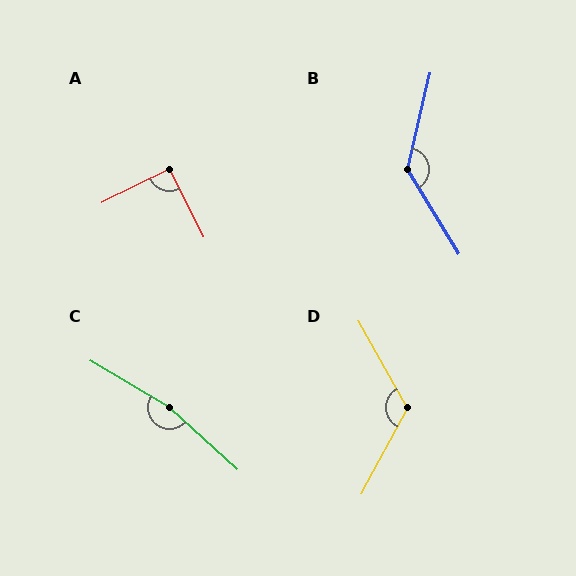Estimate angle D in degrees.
Approximately 123 degrees.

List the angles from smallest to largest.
A (90°), D (123°), B (135°), C (168°).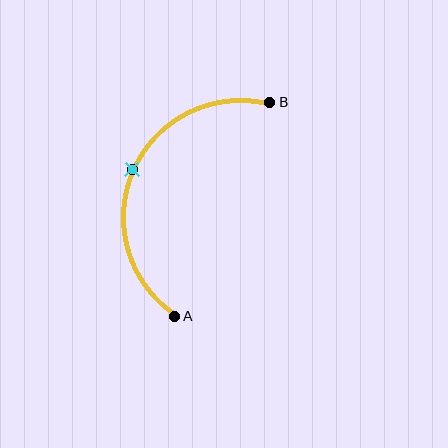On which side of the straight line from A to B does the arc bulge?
The arc bulges to the left of the straight line connecting A and B.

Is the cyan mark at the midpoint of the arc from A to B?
Yes. The cyan mark lies on the arc at equal arc-length from both A and B — it is the arc midpoint.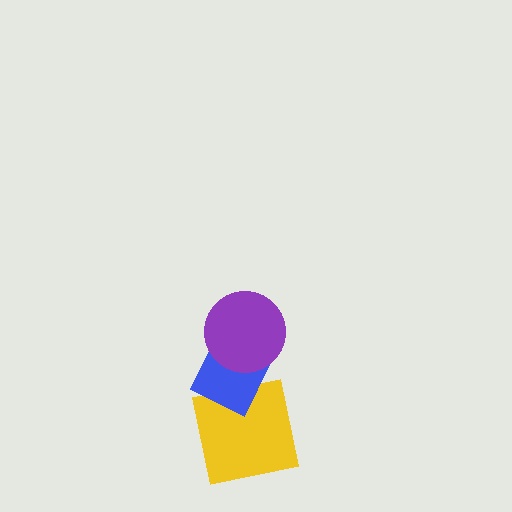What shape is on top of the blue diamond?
The purple circle is on top of the blue diamond.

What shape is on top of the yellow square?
The blue diamond is on top of the yellow square.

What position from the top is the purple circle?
The purple circle is 1st from the top.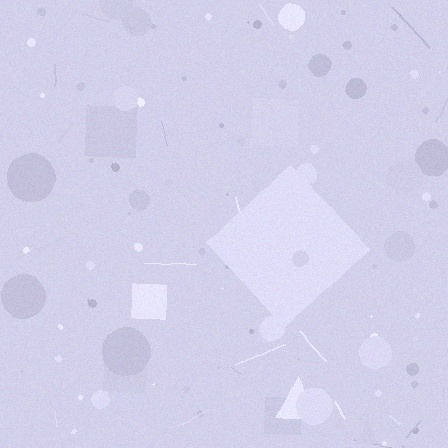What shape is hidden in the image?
A diamond is hidden in the image.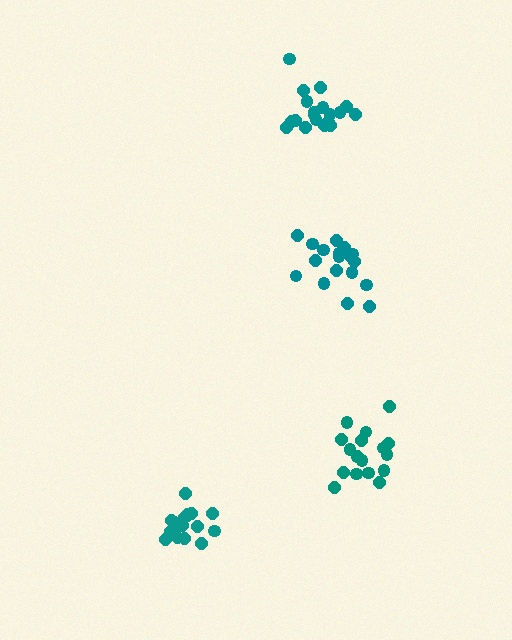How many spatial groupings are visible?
There are 4 spatial groupings.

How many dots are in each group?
Group 1: 18 dots, Group 2: 18 dots, Group 3: 17 dots, Group 4: 19 dots (72 total).